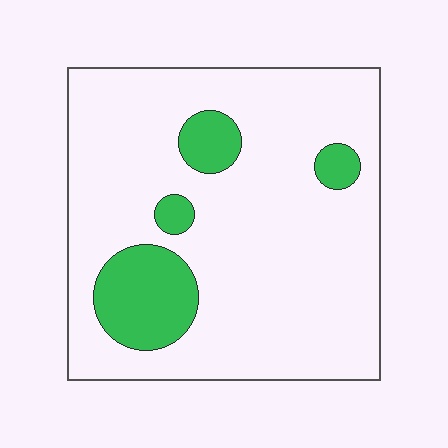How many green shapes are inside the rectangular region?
4.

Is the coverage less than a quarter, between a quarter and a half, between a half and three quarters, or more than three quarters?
Less than a quarter.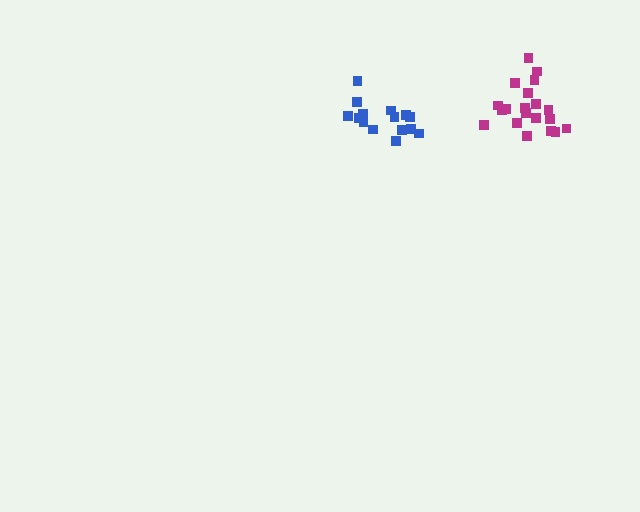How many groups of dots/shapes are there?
There are 2 groups.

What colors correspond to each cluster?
The clusters are colored: magenta, blue.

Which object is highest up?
The magenta cluster is topmost.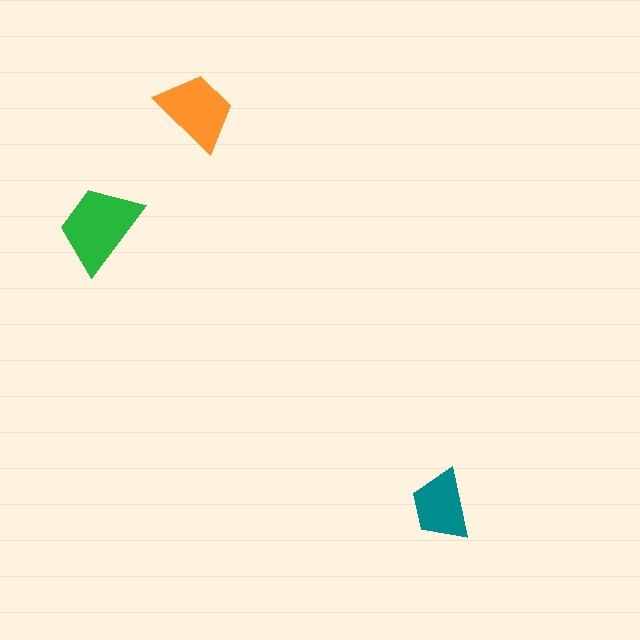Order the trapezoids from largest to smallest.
the green one, the orange one, the teal one.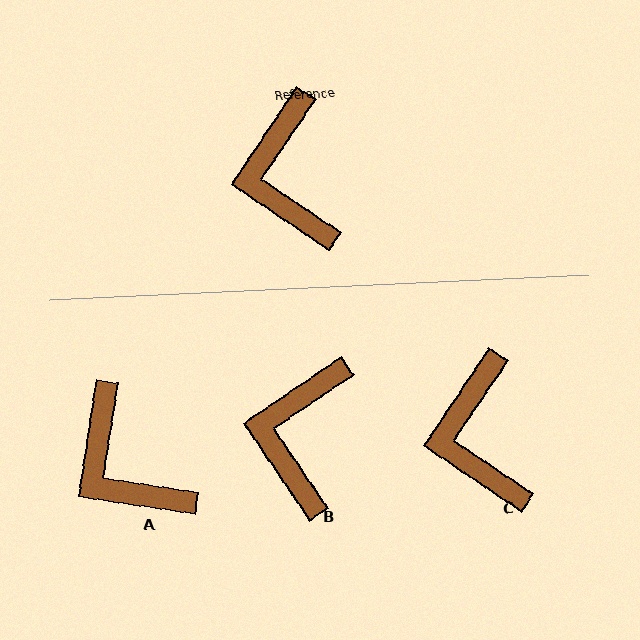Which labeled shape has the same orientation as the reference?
C.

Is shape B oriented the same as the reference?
No, it is off by about 22 degrees.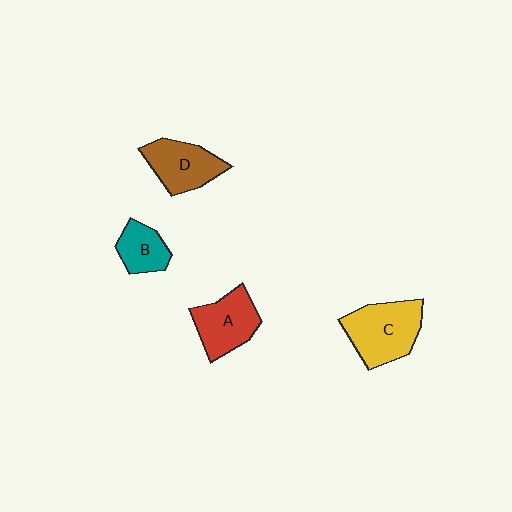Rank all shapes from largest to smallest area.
From largest to smallest: C (yellow), A (red), D (brown), B (teal).